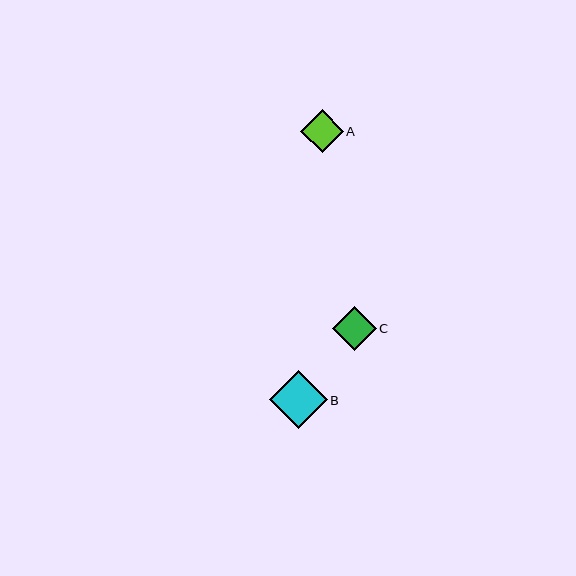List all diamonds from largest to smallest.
From largest to smallest: B, C, A.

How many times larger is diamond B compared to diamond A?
Diamond B is approximately 1.4 times the size of diamond A.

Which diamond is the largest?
Diamond B is the largest with a size of approximately 58 pixels.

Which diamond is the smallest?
Diamond A is the smallest with a size of approximately 42 pixels.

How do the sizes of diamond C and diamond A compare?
Diamond C and diamond A are approximately the same size.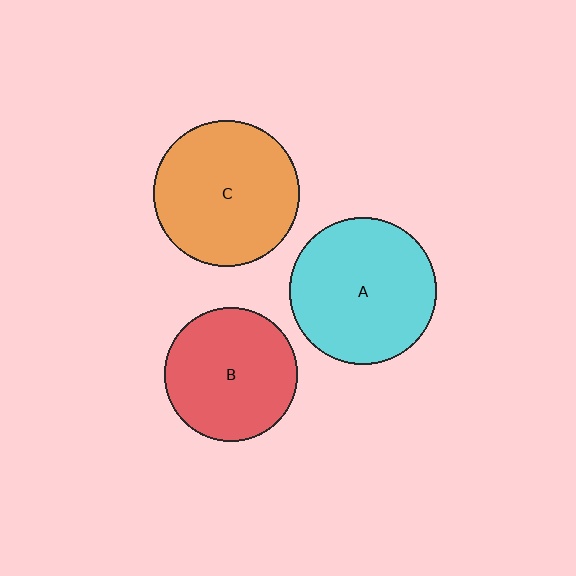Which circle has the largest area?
Circle A (cyan).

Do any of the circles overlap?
No, none of the circles overlap.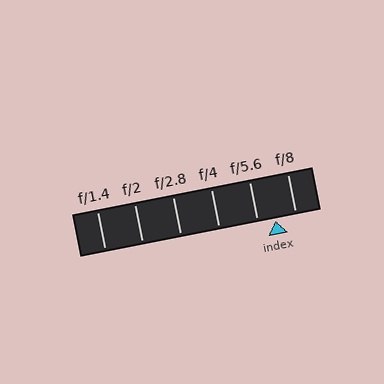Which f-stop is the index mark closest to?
The index mark is closest to f/5.6.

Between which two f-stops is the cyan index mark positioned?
The index mark is between f/5.6 and f/8.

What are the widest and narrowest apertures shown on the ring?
The widest aperture shown is f/1.4 and the narrowest is f/8.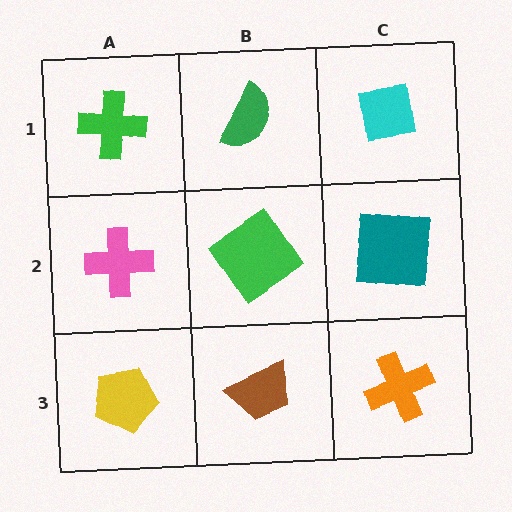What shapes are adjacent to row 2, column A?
A green cross (row 1, column A), a yellow pentagon (row 3, column A), a green diamond (row 2, column B).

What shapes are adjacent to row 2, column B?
A green semicircle (row 1, column B), a brown trapezoid (row 3, column B), a pink cross (row 2, column A), a teal square (row 2, column C).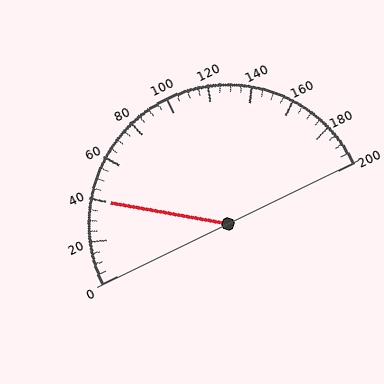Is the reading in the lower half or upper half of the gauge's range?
The reading is in the lower half of the range (0 to 200).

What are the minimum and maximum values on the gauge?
The gauge ranges from 0 to 200.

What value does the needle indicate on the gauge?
The needle indicates approximately 40.